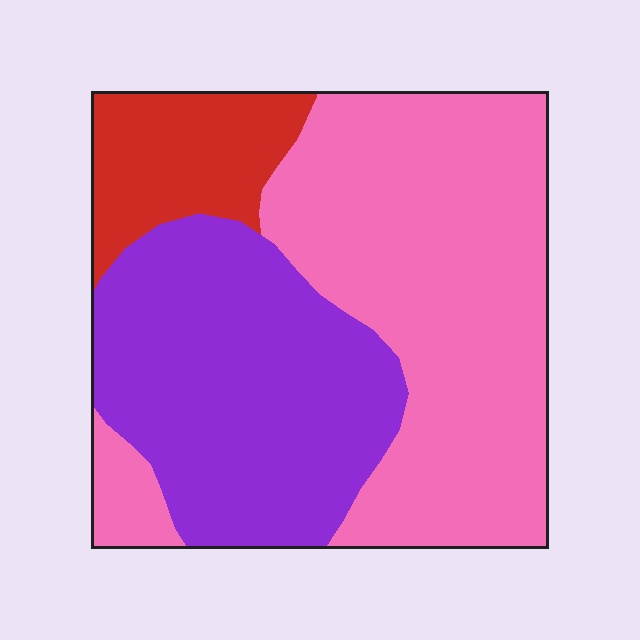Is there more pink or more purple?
Pink.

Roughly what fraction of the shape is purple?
Purple takes up about three eighths (3/8) of the shape.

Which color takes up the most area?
Pink, at roughly 50%.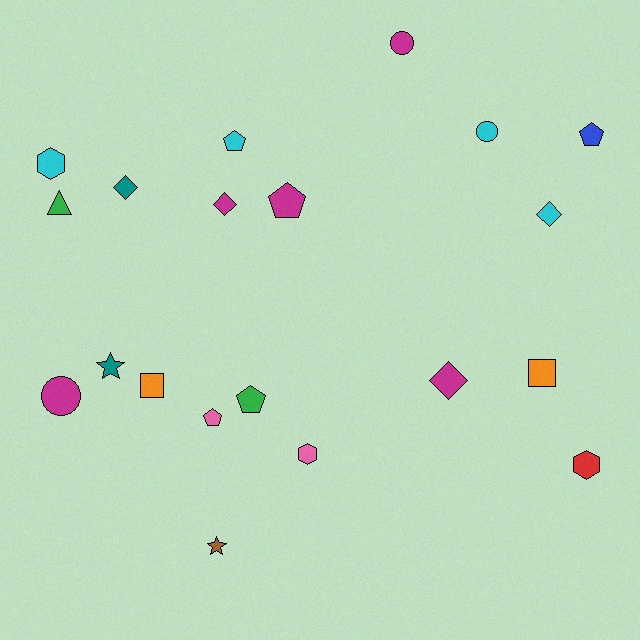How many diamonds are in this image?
There are 4 diamonds.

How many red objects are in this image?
There is 1 red object.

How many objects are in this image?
There are 20 objects.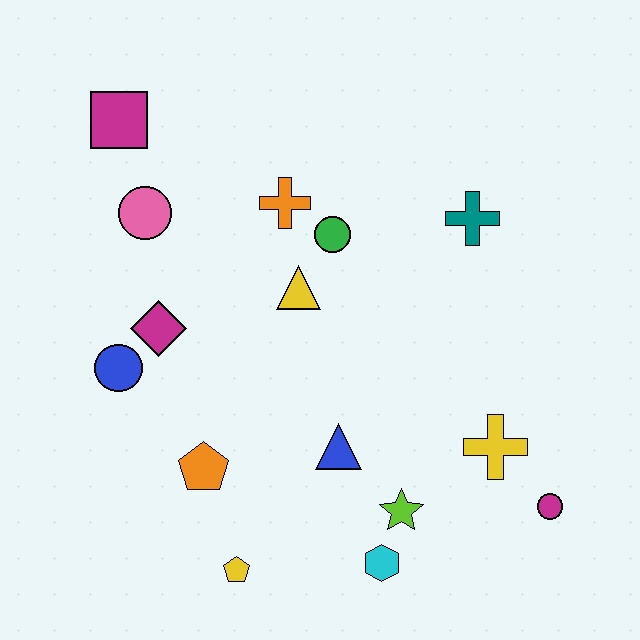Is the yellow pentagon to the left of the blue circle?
No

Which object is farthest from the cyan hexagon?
The magenta square is farthest from the cyan hexagon.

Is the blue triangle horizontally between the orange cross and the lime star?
Yes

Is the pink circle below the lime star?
No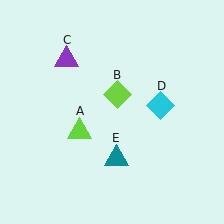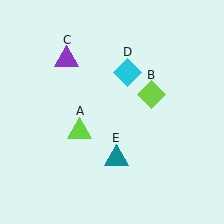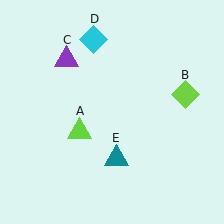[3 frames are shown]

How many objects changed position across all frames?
2 objects changed position: lime diamond (object B), cyan diamond (object D).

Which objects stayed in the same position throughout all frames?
Lime triangle (object A) and purple triangle (object C) and teal triangle (object E) remained stationary.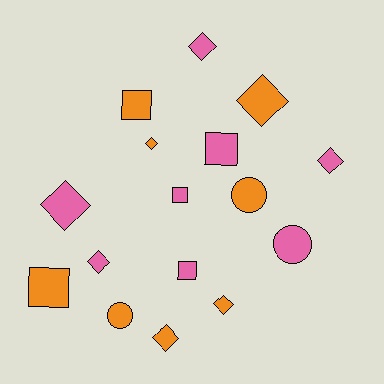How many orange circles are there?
There are 2 orange circles.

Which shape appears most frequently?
Diamond, with 8 objects.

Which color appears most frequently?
Pink, with 8 objects.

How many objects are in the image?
There are 16 objects.